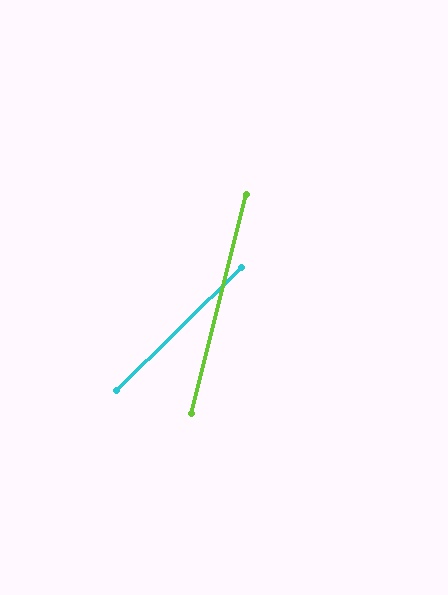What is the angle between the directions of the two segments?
Approximately 31 degrees.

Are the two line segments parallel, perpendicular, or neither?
Neither parallel nor perpendicular — they differ by about 31°.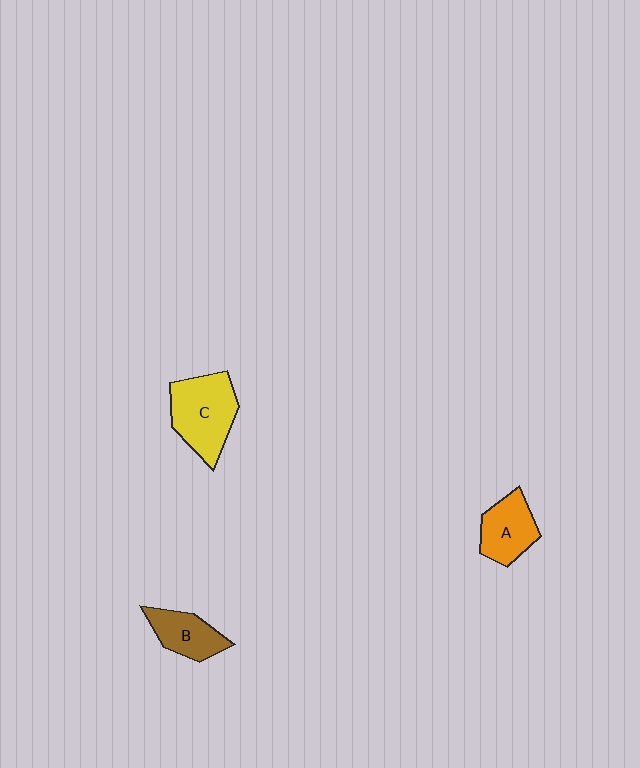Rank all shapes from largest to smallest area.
From largest to smallest: C (yellow), A (orange), B (brown).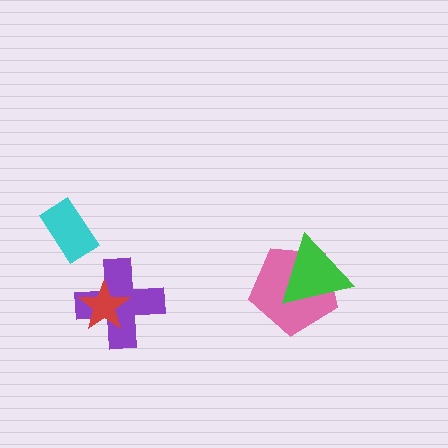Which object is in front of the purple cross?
The red star is in front of the purple cross.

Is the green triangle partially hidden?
No, no other shape covers it.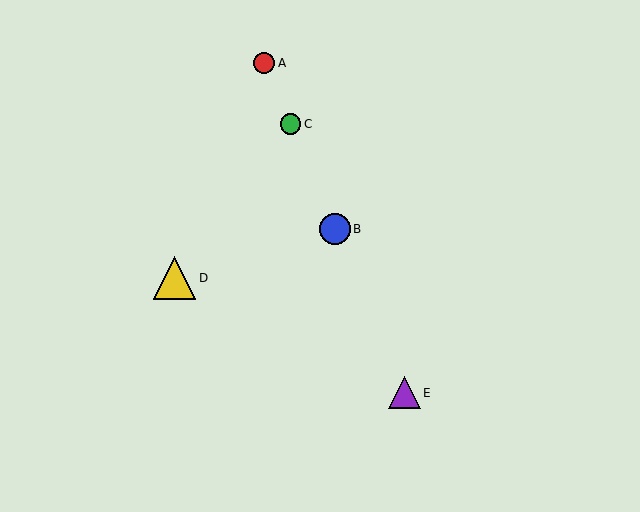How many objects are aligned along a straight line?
4 objects (A, B, C, E) are aligned along a straight line.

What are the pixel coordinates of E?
Object E is at (404, 393).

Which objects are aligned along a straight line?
Objects A, B, C, E are aligned along a straight line.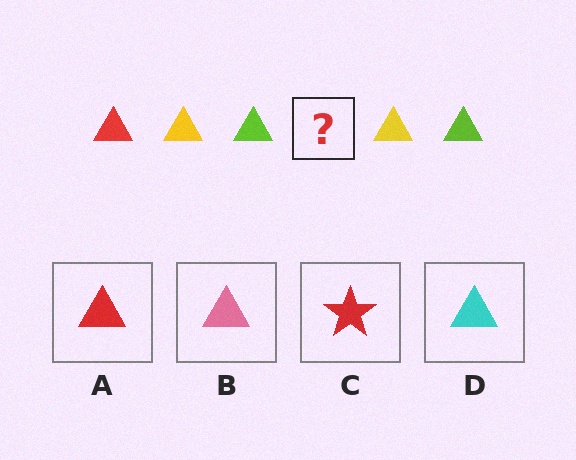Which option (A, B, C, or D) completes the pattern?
A.